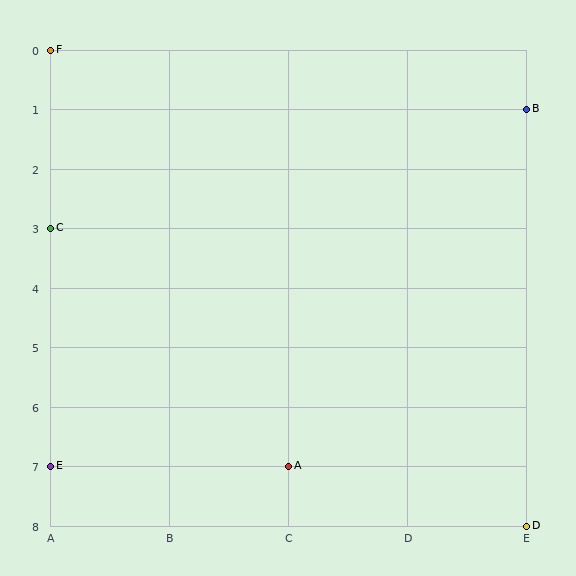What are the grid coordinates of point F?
Point F is at grid coordinates (A, 0).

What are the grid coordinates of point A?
Point A is at grid coordinates (C, 7).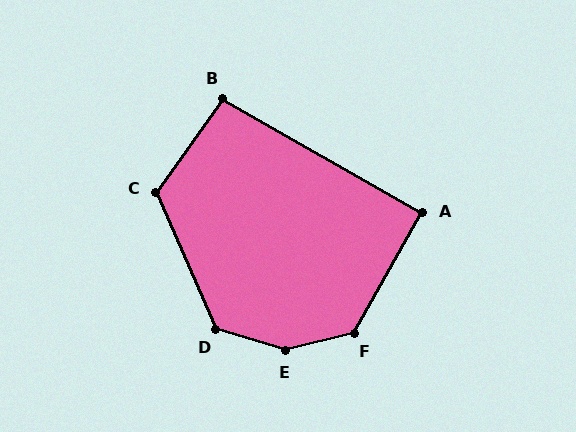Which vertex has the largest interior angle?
E, at approximately 149 degrees.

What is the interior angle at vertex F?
Approximately 134 degrees (obtuse).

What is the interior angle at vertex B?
Approximately 96 degrees (obtuse).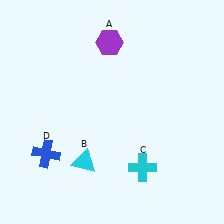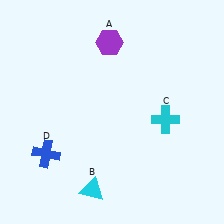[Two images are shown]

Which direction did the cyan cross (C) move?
The cyan cross (C) moved up.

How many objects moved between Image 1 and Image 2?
2 objects moved between the two images.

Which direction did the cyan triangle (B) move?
The cyan triangle (B) moved down.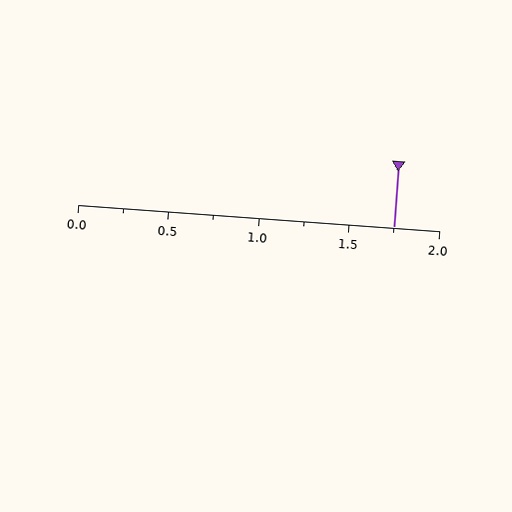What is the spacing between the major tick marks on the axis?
The major ticks are spaced 0.5 apart.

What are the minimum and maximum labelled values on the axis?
The axis runs from 0.0 to 2.0.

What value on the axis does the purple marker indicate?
The marker indicates approximately 1.75.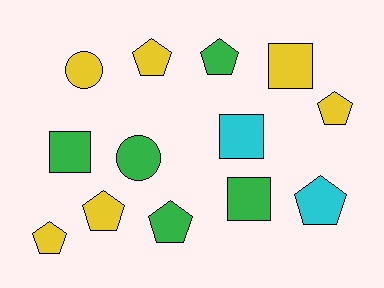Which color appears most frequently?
Yellow, with 6 objects.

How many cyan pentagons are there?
There is 1 cyan pentagon.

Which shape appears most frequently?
Pentagon, with 7 objects.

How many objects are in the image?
There are 13 objects.